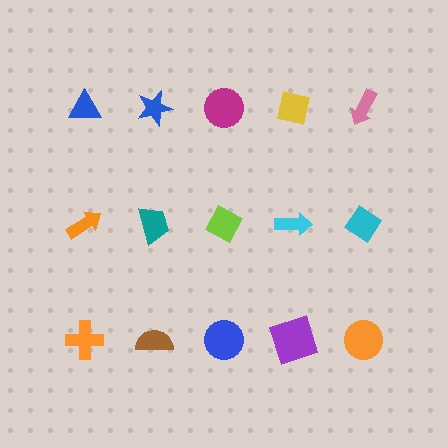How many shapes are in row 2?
5 shapes.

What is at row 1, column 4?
A yellow square.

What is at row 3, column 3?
A blue circle.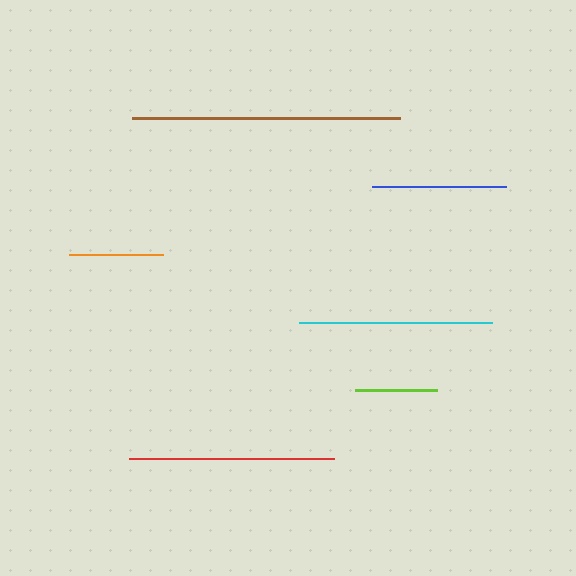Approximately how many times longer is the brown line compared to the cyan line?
The brown line is approximately 1.4 times the length of the cyan line.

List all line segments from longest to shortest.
From longest to shortest: brown, red, cyan, blue, orange, lime.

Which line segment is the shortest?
The lime line is the shortest at approximately 82 pixels.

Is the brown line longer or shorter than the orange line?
The brown line is longer than the orange line.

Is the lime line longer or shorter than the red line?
The red line is longer than the lime line.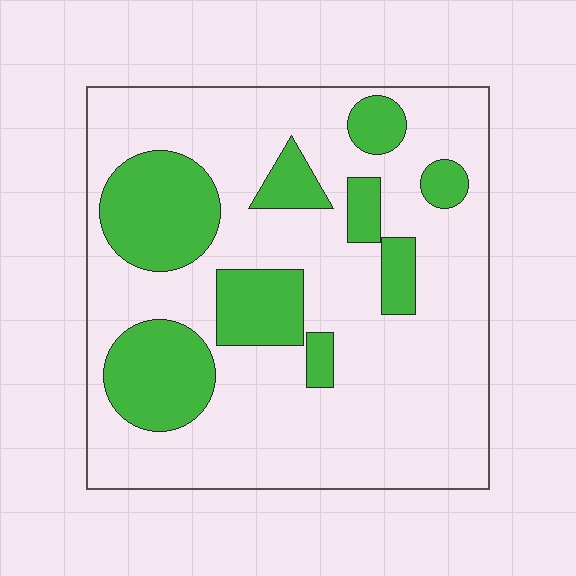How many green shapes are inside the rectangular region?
9.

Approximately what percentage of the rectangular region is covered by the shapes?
Approximately 25%.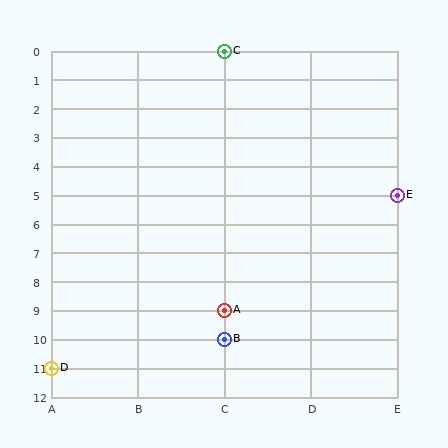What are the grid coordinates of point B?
Point B is at grid coordinates (C, 10).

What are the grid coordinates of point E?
Point E is at grid coordinates (E, 5).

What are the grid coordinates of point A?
Point A is at grid coordinates (C, 9).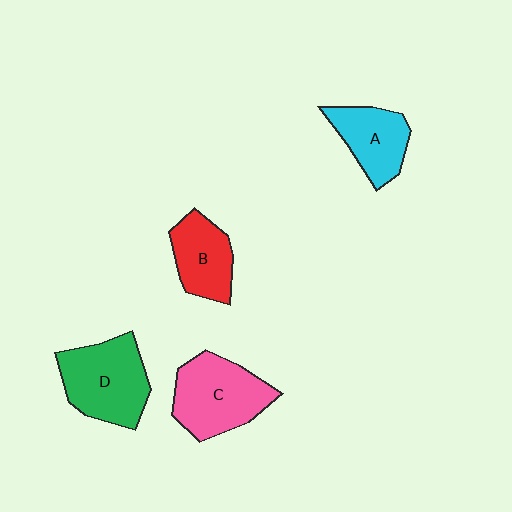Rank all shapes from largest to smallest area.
From largest to smallest: D (green), C (pink), A (cyan), B (red).